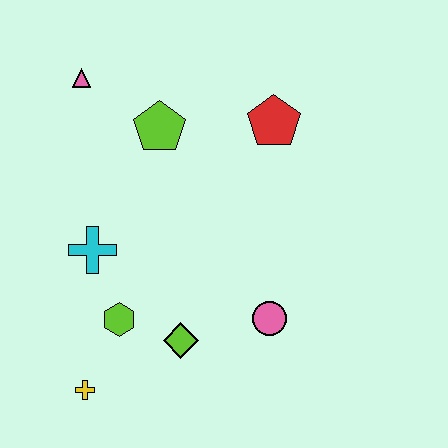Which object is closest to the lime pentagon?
The pink triangle is closest to the lime pentagon.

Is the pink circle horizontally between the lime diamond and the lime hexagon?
No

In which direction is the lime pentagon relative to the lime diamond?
The lime pentagon is above the lime diamond.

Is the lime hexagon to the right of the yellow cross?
Yes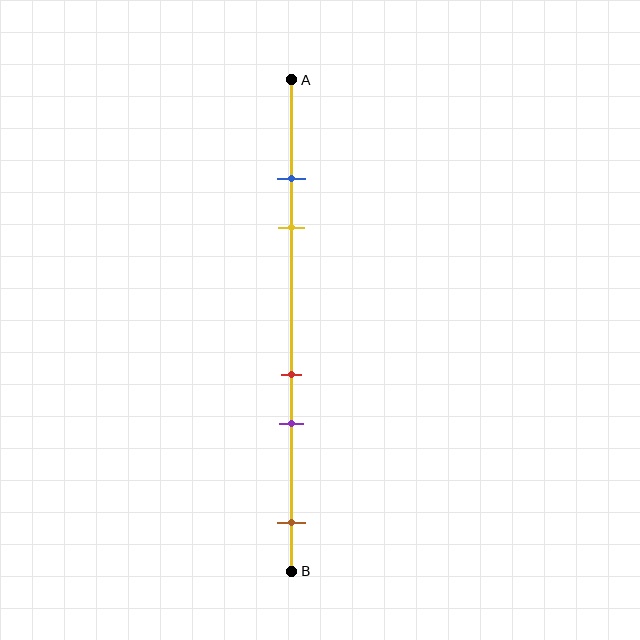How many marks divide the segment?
There are 5 marks dividing the segment.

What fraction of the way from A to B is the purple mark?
The purple mark is approximately 70% (0.7) of the way from A to B.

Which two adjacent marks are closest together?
The blue and yellow marks are the closest adjacent pair.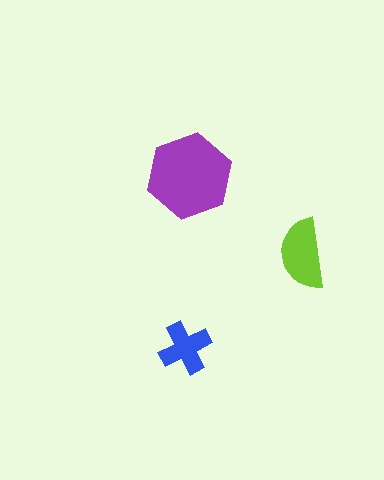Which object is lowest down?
The blue cross is bottommost.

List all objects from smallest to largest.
The blue cross, the lime semicircle, the purple hexagon.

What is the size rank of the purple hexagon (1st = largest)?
1st.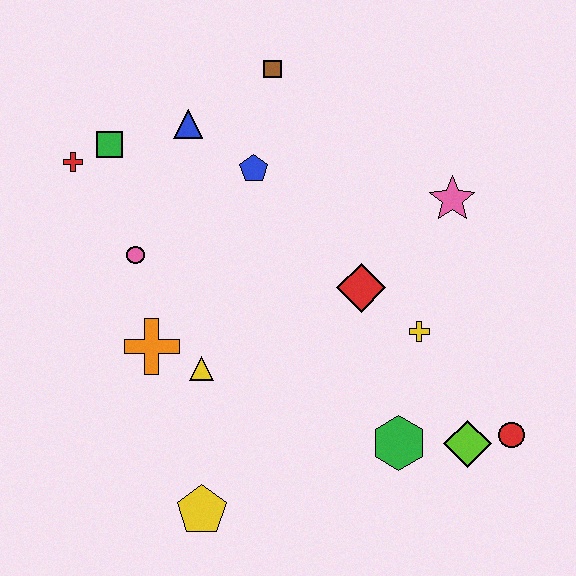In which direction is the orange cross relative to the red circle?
The orange cross is to the left of the red circle.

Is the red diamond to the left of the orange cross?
No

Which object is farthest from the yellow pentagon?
The brown square is farthest from the yellow pentagon.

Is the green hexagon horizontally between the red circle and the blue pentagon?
Yes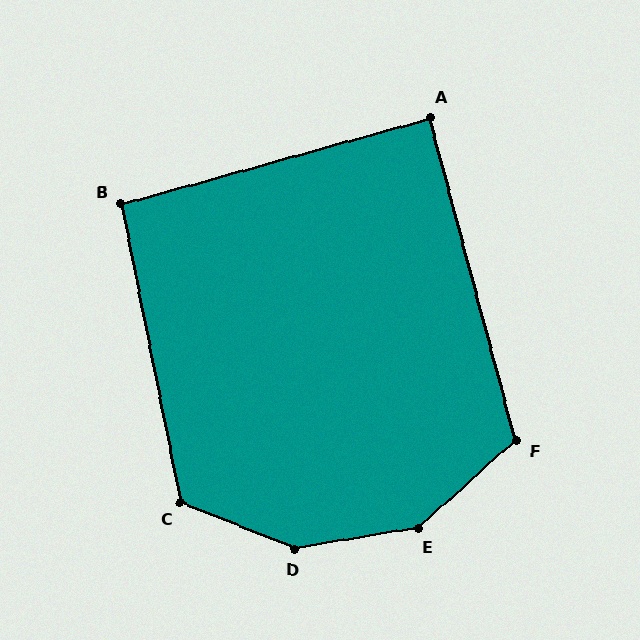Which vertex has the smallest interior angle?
A, at approximately 89 degrees.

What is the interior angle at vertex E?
Approximately 148 degrees (obtuse).